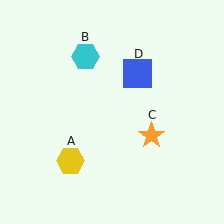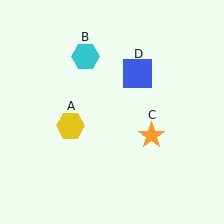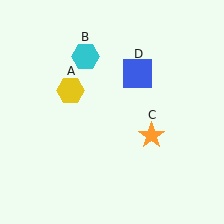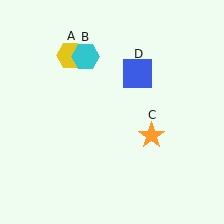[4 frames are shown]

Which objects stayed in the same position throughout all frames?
Cyan hexagon (object B) and orange star (object C) and blue square (object D) remained stationary.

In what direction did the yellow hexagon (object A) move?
The yellow hexagon (object A) moved up.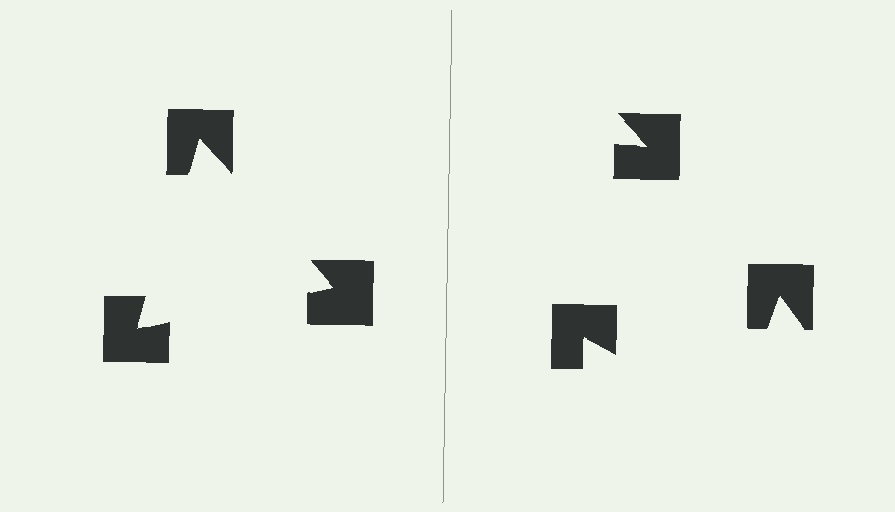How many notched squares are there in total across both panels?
6 — 3 on each side.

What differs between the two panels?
The notched squares are positioned identically on both sides; only the wedge orientations differ. On the left they align to a triangle; on the right they are misaligned.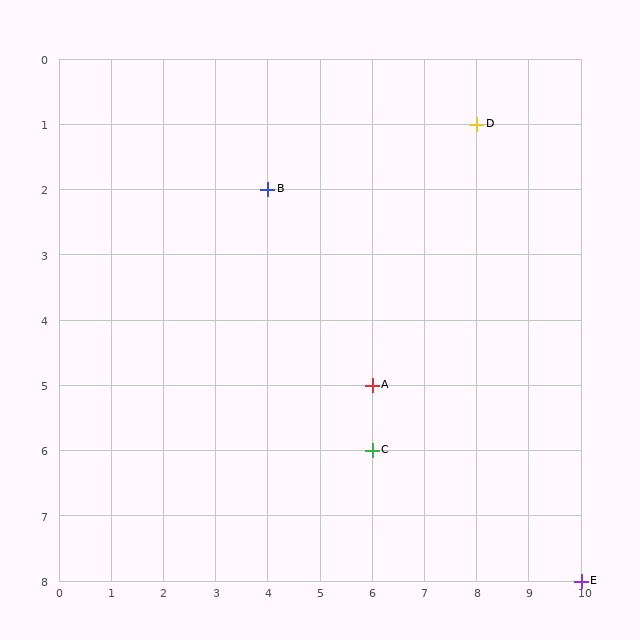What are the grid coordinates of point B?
Point B is at grid coordinates (4, 2).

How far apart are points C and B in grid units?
Points C and B are 2 columns and 4 rows apart (about 4.5 grid units diagonally).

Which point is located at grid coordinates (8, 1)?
Point D is at (8, 1).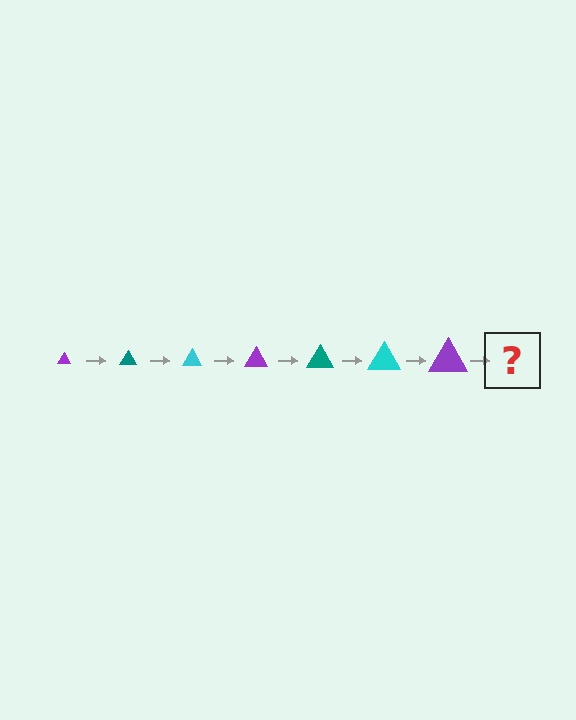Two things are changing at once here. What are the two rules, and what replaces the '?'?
The two rules are that the triangle grows larger each step and the color cycles through purple, teal, and cyan. The '?' should be a teal triangle, larger than the previous one.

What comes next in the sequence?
The next element should be a teal triangle, larger than the previous one.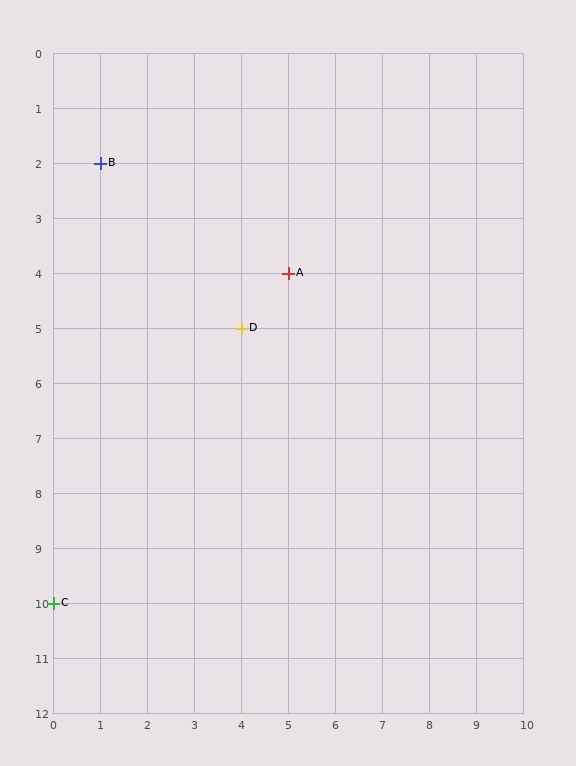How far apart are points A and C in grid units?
Points A and C are 5 columns and 6 rows apart (about 7.8 grid units diagonally).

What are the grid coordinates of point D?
Point D is at grid coordinates (4, 5).